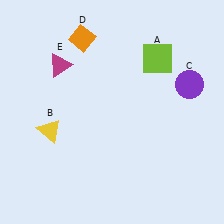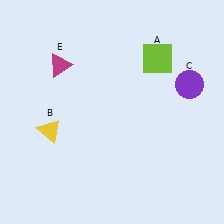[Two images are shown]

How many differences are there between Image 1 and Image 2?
There is 1 difference between the two images.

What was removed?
The orange diamond (D) was removed in Image 2.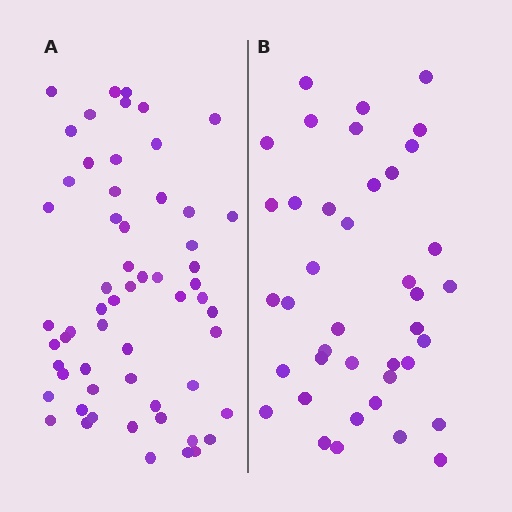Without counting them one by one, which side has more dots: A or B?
Region A (the left region) has more dots.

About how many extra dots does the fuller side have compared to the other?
Region A has approximately 20 more dots than region B.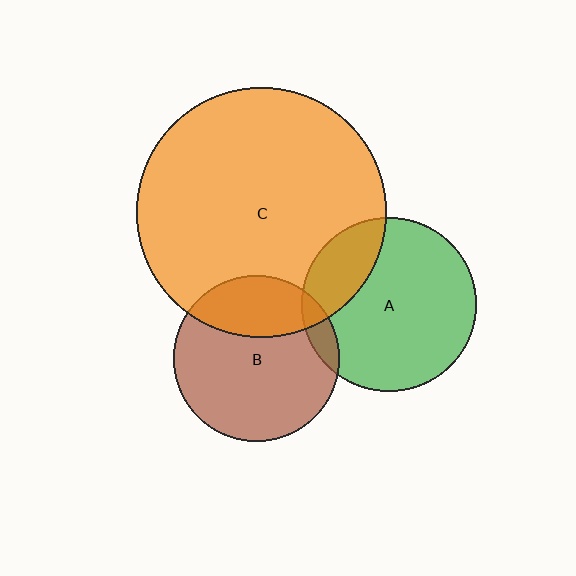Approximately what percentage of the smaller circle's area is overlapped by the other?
Approximately 10%.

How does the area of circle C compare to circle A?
Approximately 2.1 times.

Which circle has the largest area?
Circle C (orange).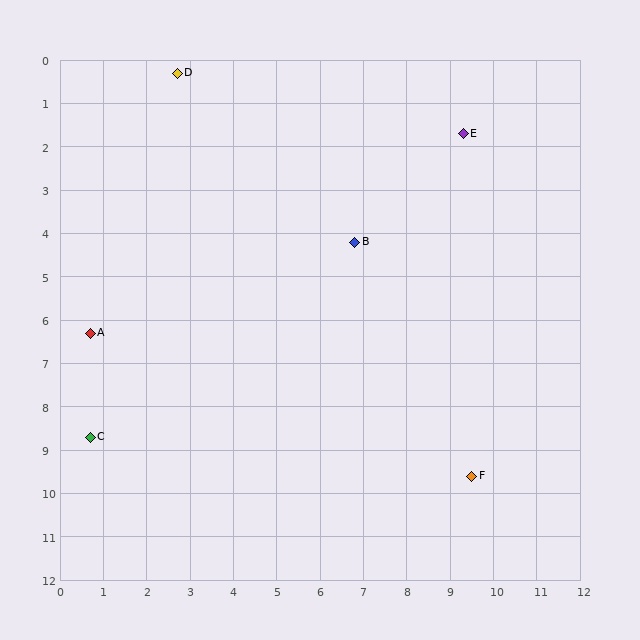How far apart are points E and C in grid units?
Points E and C are about 11.1 grid units apart.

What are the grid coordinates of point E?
Point E is at approximately (9.3, 1.7).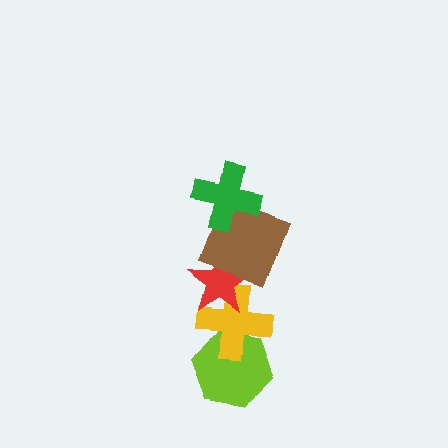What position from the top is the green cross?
The green cross is 1st from the top.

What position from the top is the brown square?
The brown square is 2nd from the top.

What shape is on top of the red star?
The brown square is on top of the red star.